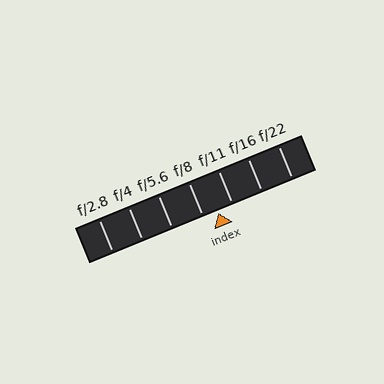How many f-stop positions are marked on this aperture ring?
There are 7 f-stop positions marked.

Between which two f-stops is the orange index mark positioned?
The index mark is between f/8 and f/11.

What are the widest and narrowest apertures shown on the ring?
The widest aperture shown is f/2.8 and the narrowest is f/22.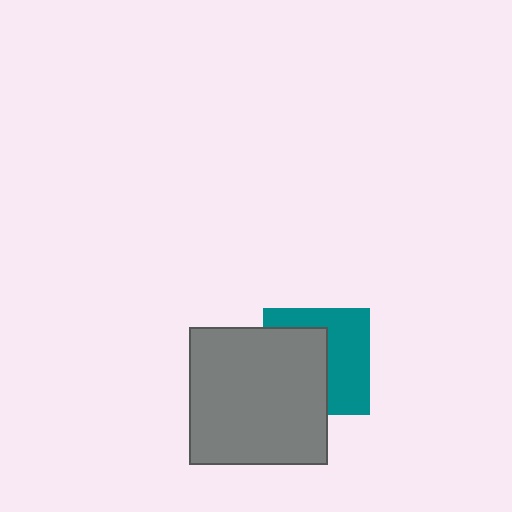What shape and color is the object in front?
The object in front is a gray square.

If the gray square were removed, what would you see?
You would see the complete teal square.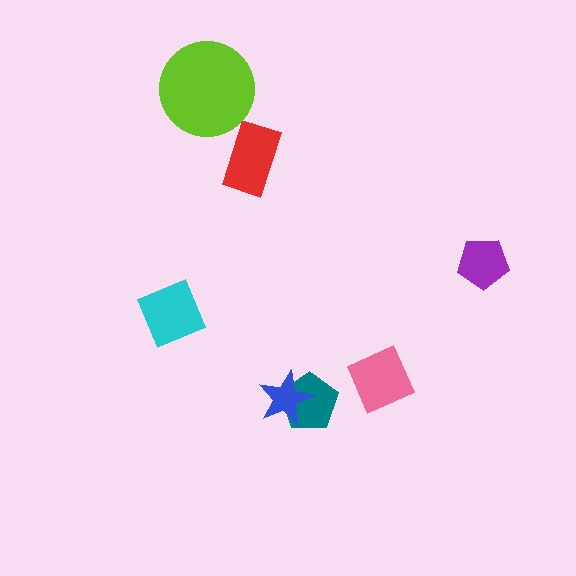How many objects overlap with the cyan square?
0 objects overlap with the cyan square.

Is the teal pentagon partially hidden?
Yes, it is partially covered by another shape.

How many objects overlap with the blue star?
1 object overlaps with the blue star.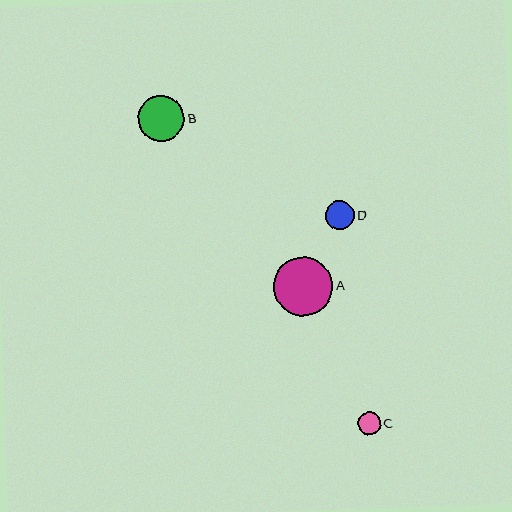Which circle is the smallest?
Circle C is the smallest with a size of approximately 23 pixels.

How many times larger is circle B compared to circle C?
Circle B is approximately 2.0 times the size of circle C.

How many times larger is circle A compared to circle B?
Circle A is approximately 1.3 times the size of circle B.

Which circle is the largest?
Circle A is the largest with a size of approximately 59 pixels.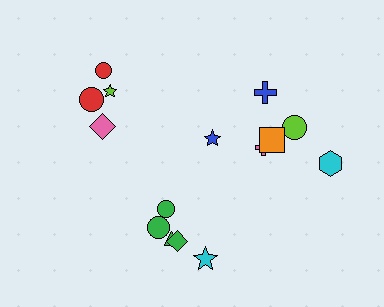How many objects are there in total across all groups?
There are 16 objects.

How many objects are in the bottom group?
There are 5 objects.